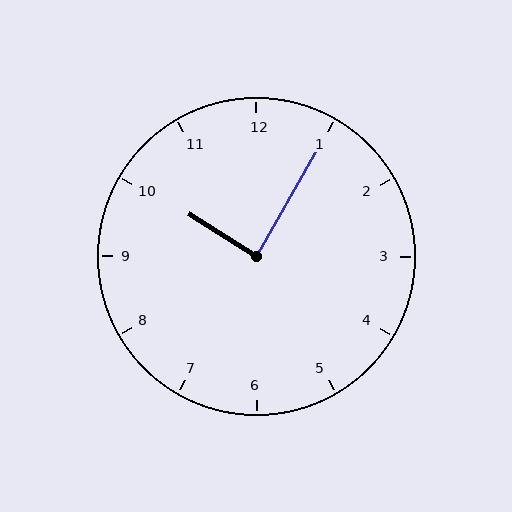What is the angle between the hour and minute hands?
Approximately 88 degrees.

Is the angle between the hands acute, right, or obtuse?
It is right.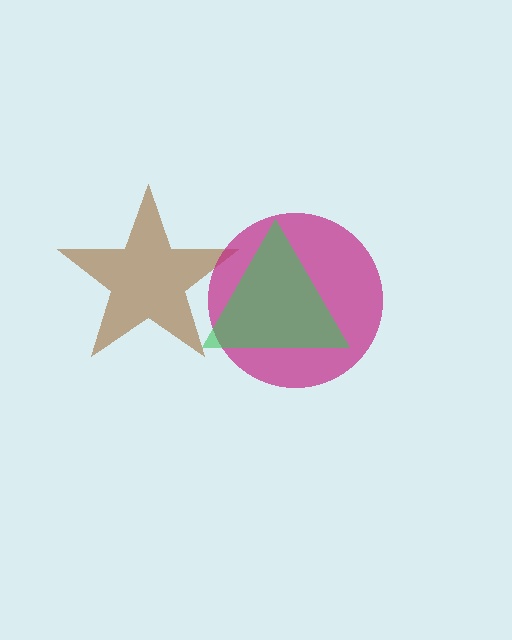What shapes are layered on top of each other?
The layered shapes are: a brown star, a magenta circle, a green triangle.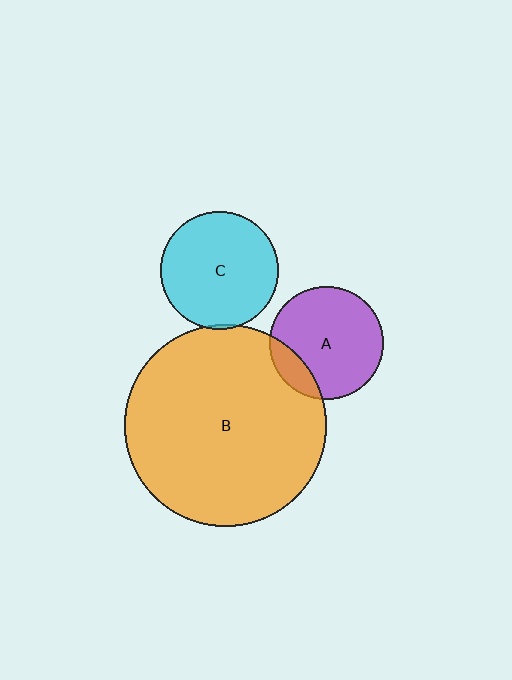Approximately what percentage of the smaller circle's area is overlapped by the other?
Approximately 5%.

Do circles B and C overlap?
Yes.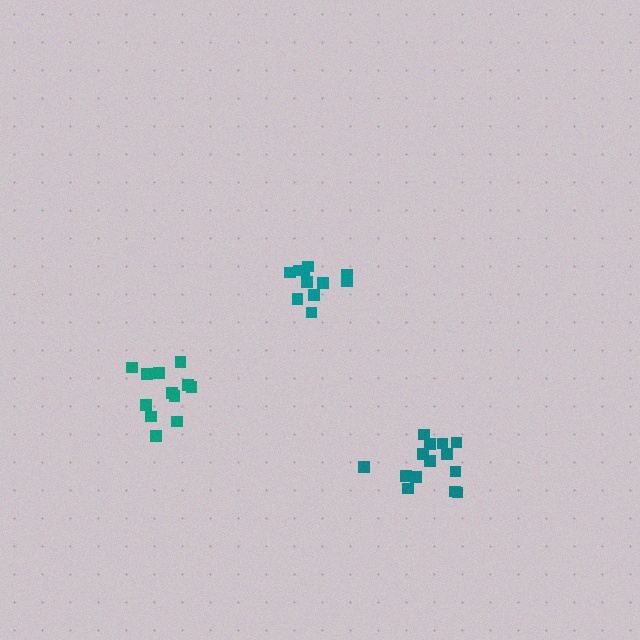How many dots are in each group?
Group 1: 14 dots, Group 2: 11 dots, Group 3: 12 dots (37 total).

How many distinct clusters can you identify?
There are 3 distinct clusters.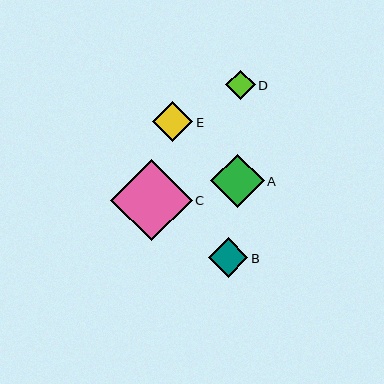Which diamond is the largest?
Diamond C is the largest with a size of approximately 82 pixels.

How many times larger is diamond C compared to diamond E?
Diamond C is approximately 2.0 times the size of diamond E.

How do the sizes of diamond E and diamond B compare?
Diamond E and diamond B are approximately the same size.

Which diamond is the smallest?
Diamond D is the smallest with a size of approximately 30 pixels.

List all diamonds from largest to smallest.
From largest to smallest: C, A, E, B, D.